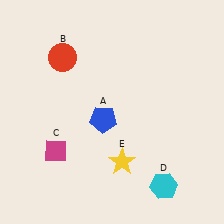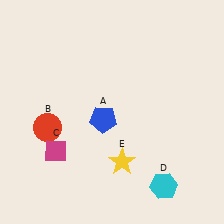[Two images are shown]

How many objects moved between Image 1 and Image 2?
1 object moved between the two images.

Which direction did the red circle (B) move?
The red circle (B) moved down.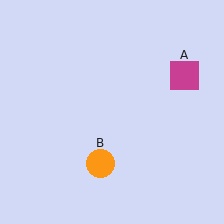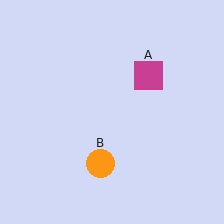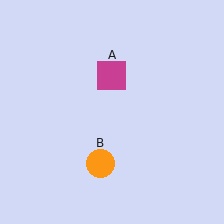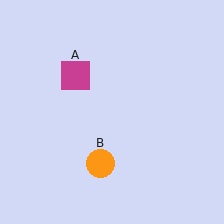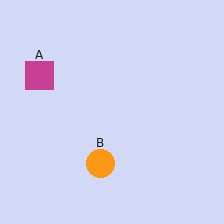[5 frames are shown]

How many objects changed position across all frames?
1 object changed position: magenta square (object A).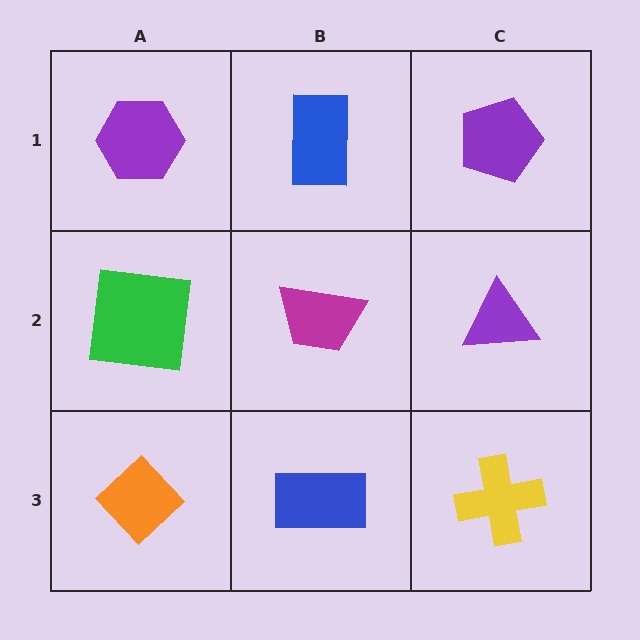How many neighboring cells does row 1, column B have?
3.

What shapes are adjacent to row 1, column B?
A magenta trapezoid (row 2, column B), a purple hexagon (row 1, column A), a purple pentagon (row 1, column C).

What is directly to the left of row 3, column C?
A blue rectangle.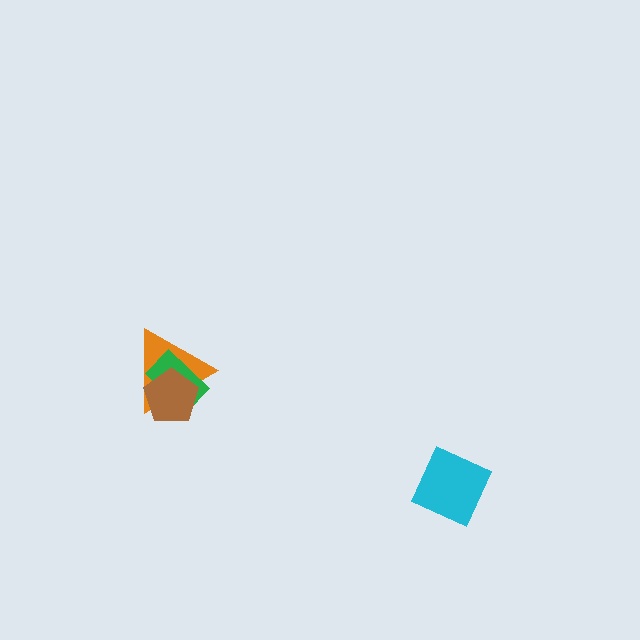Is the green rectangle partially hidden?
Yes, it is partially covered by another shape.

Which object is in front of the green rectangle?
The brown pentagon is in front of the green rectangle.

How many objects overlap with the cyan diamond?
0 objects overlap with the cyan diamond.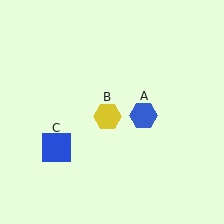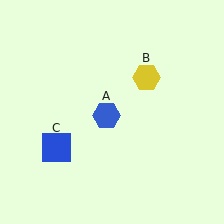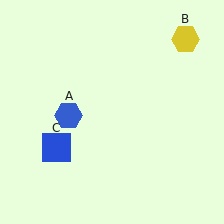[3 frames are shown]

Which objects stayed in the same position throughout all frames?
Blue square (object C) remained stationary.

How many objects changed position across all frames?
2 objects changed position: blue hexagon (object A), yellow hexagon (object B).